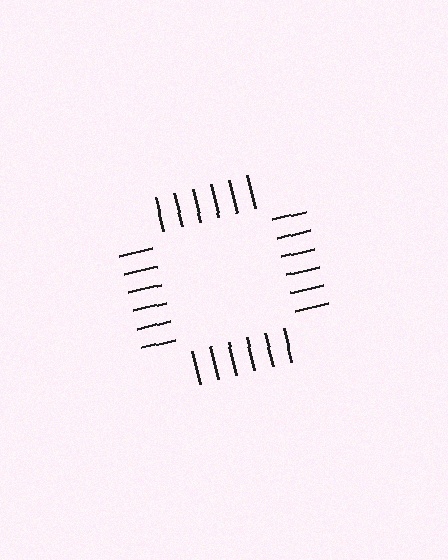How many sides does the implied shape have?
4 sides — the line-ends trace a square.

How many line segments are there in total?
24 — 6 along each of the 4 edges.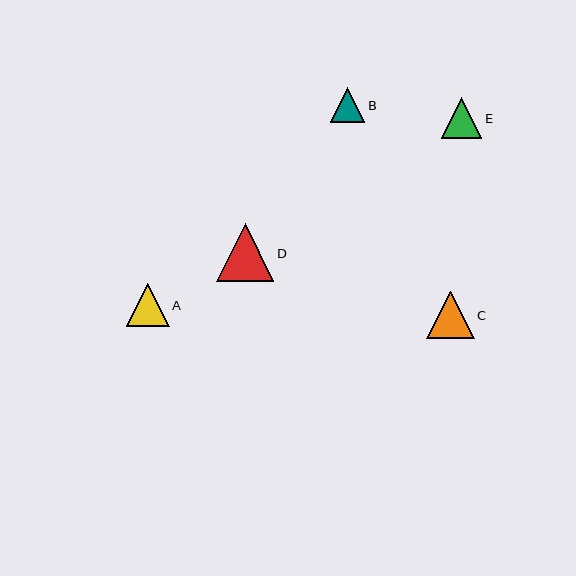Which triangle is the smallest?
Triangle B is the smallest with a size of approximately 34 pixels.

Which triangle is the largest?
Triangle D is the largest with a size of approximately 57 pixels.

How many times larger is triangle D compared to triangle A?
Triangle D is approximately 1.3 times the size of triangle A.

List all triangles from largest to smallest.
From largest to smallest: D, C, A, E, B.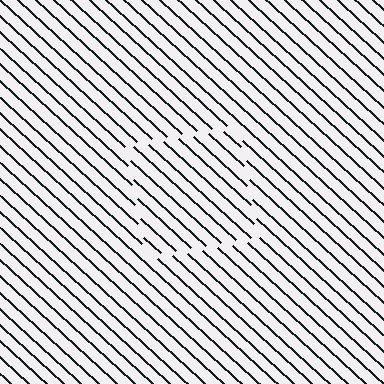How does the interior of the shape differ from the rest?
The interior of the shape contains the same grating, shifted by half a period — the contour is defined by the phase discontinuity where line-ends from the inner and outer gratings abut.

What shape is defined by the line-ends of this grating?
An illusory square. The interior of the shape contains the same grating, shifted by half a period — the contour is defined by the phase discontinuity where line-ends from the inner and outer gratings abut.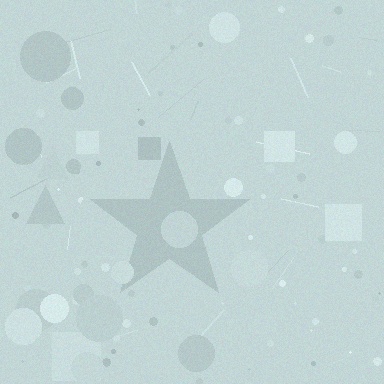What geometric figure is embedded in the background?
A star is embedded in the background.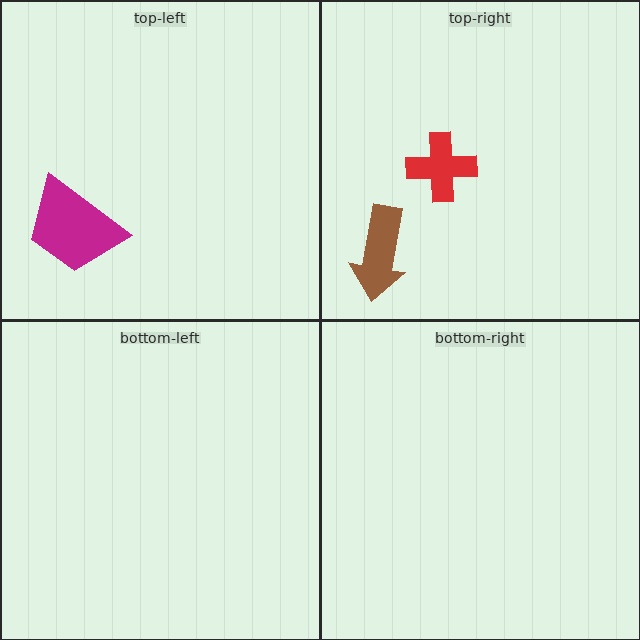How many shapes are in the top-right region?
2.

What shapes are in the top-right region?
The red cross, the brown arrow.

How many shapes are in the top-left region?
1.